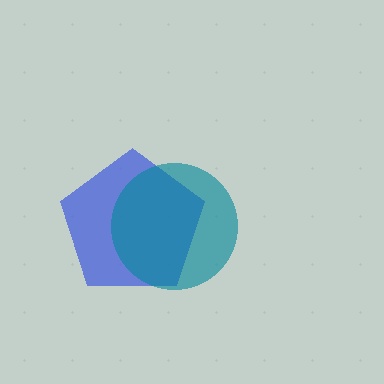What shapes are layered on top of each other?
The layered shapes are: a blue pentagon, a teal circle.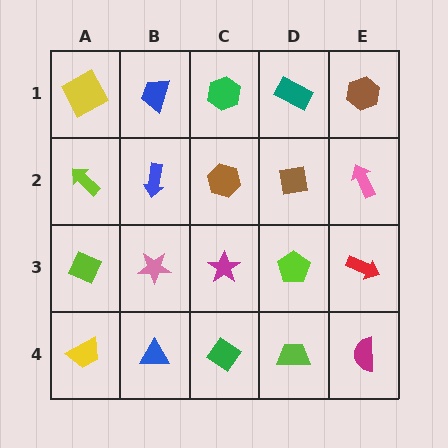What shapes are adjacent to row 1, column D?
A brown square (row 2, column D), a green hexagon (row 1, column C), a brown hexagon (row 1, column E).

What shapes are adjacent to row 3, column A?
A lime arrow (row 2, column A), a yellow trapezoid (row 4, column A), a pink star (row 3, column B).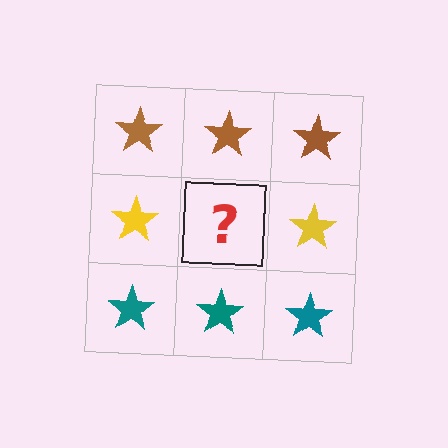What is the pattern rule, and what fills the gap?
The rule is that each row has a consistent color. The gap should be filled with a yellow star.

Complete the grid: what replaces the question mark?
The question mark should be replaced with a yellow star.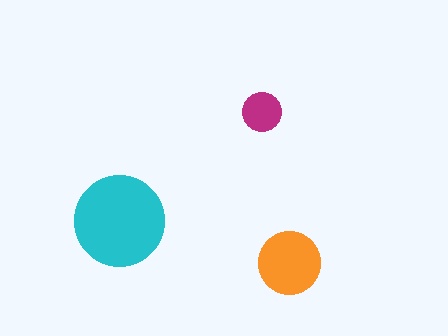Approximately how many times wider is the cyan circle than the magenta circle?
About 2.5 times wider.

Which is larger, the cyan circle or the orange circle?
The cyan one.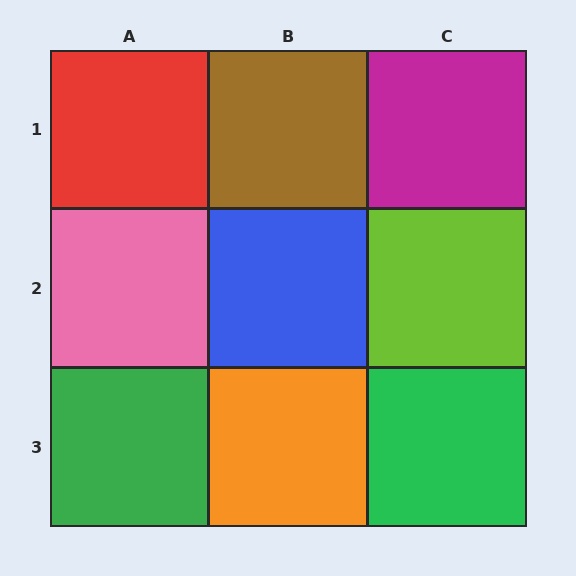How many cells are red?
1 cell is red.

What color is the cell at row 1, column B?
Brown.